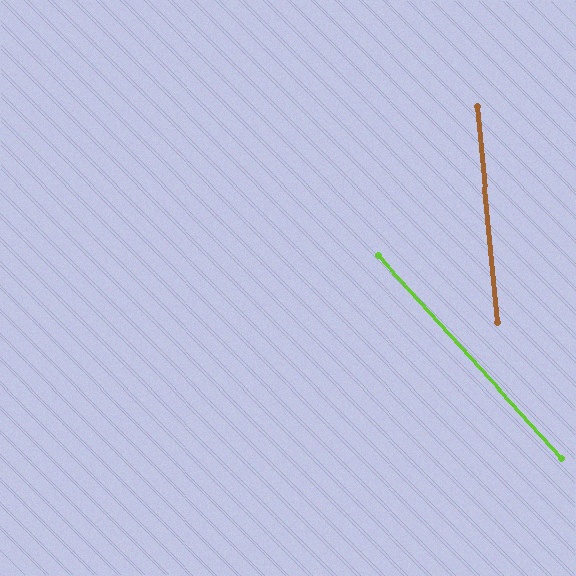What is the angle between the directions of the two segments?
Approximately 37 degrees.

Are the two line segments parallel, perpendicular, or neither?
Neither parallel nor perpendicular — they differ by about 37°.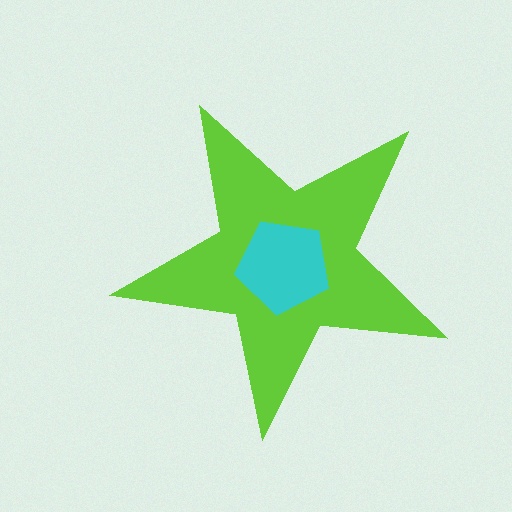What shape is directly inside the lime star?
The cyan pentagon.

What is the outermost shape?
The lime star.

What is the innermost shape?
The cyan pentagon.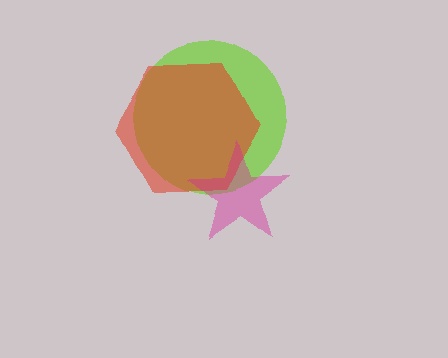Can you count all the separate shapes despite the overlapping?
Yes, there are 3 separate shapes.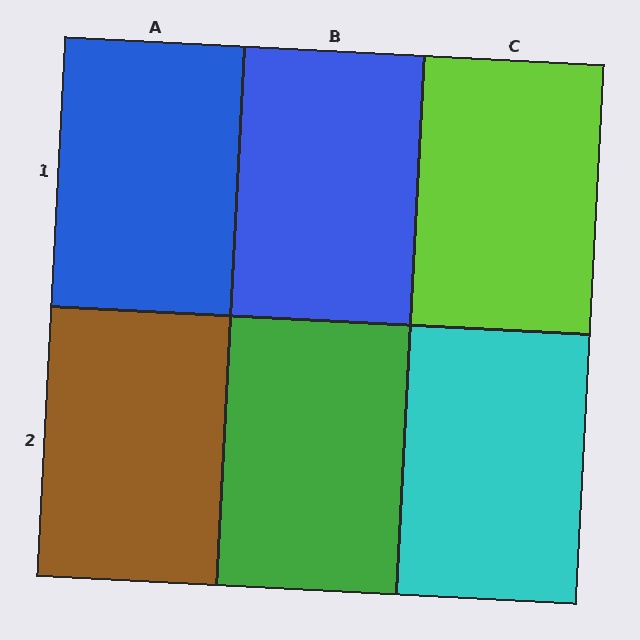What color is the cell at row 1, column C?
Lime.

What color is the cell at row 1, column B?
Blue.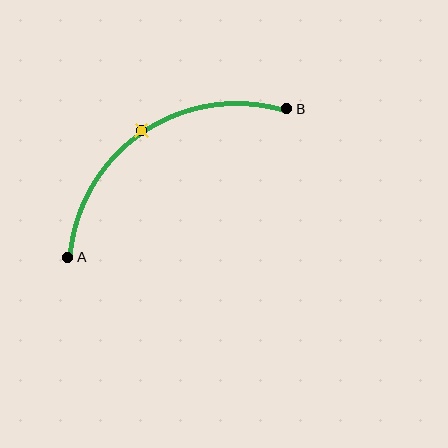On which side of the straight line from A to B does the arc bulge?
The arc bulges above and to the left of the straight line connecting A and B.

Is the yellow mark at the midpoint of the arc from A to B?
Yes. The yellow mark lies on the arc at equal arc-length from both A and B — it is the arc midpoint.